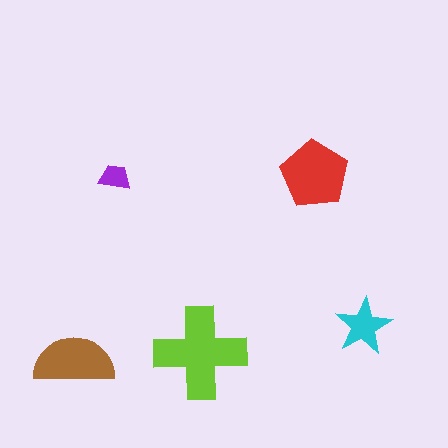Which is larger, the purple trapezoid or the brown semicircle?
The brown semicircle.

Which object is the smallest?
The purple trapezoid.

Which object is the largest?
The lime cross.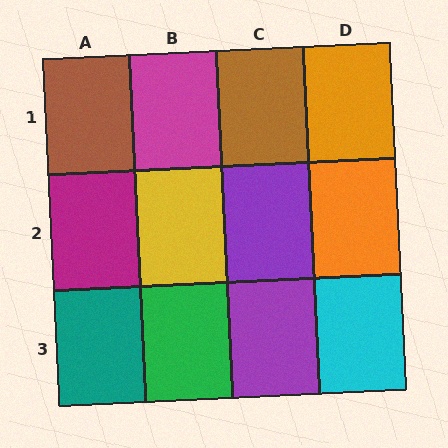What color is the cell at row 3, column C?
Purple.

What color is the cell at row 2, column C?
Purple.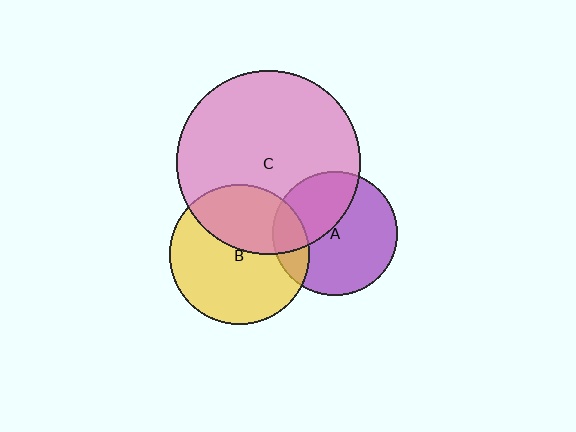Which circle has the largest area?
Circle C (pink).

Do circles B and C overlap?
Yes.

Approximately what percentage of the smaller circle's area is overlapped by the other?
Approximately 40%.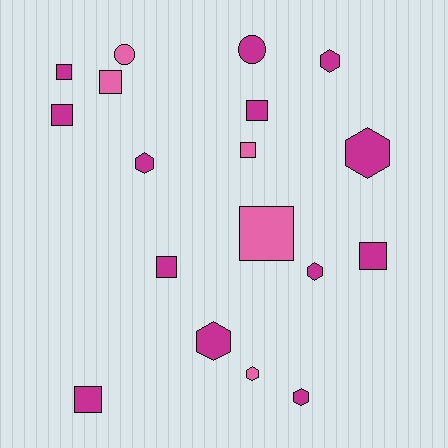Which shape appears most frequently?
Square, with 9 objects.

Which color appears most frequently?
Magenta, with 13 objects.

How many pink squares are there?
There are 3 pink squares.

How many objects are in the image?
There are 18 objects.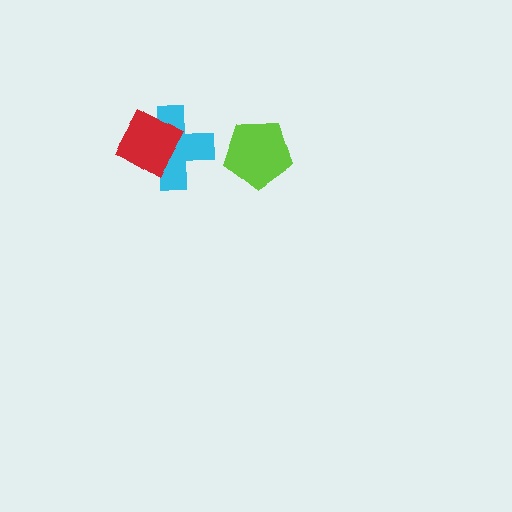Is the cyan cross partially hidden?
Yes, it is partially covered by another shape.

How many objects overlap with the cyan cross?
1 object overlaps with the cyan cross.